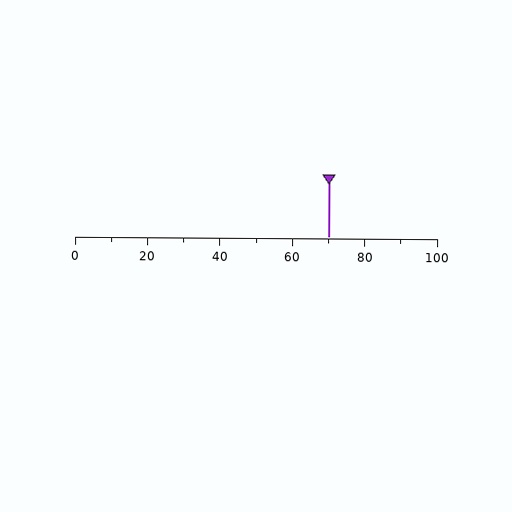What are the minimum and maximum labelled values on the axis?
The axis runs from 0 to 100.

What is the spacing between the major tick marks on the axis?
The major ticks are spaced 20 apart.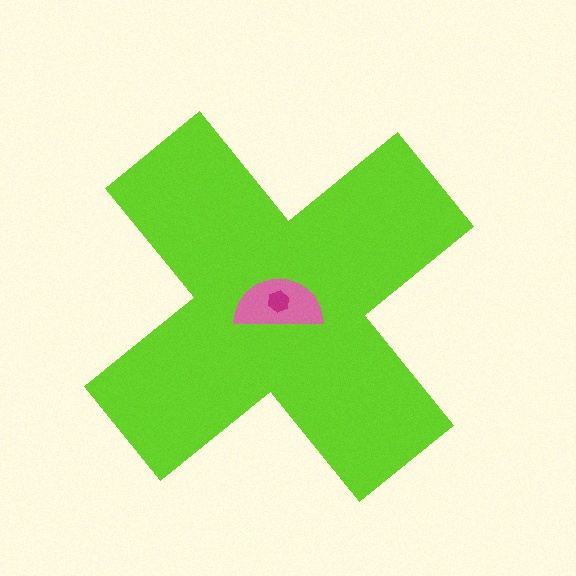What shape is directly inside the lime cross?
The pink semicircle.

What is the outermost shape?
The lime cross.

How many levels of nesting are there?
3.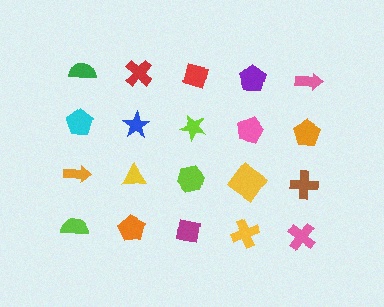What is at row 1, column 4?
A purple pentagon.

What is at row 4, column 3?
A magenta square.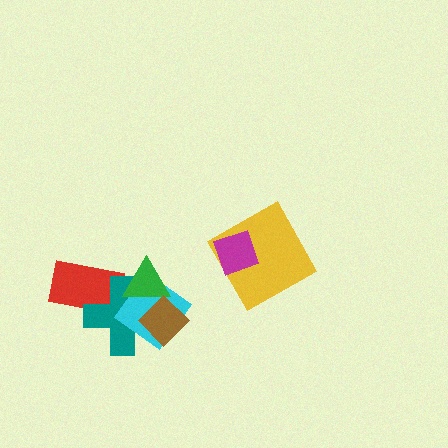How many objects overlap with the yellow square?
1 object overlaps with the yellow square.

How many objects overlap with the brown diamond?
3 objects overlap with the brown diamond.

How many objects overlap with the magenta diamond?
1 object overlaps with the magenta diamond.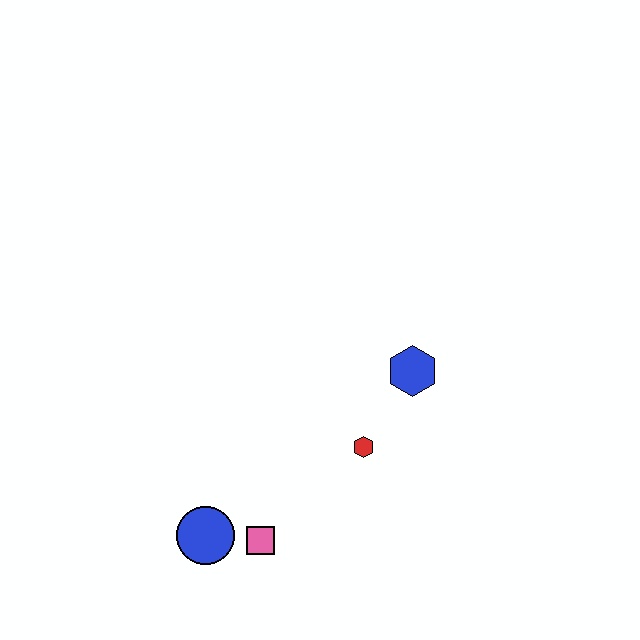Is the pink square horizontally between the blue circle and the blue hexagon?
Yes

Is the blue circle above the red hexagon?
No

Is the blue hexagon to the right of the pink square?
Yes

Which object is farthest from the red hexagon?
The blue circle is farthest from the red hexagon.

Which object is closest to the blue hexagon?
The red hexagon is closest to the blue hexagon.